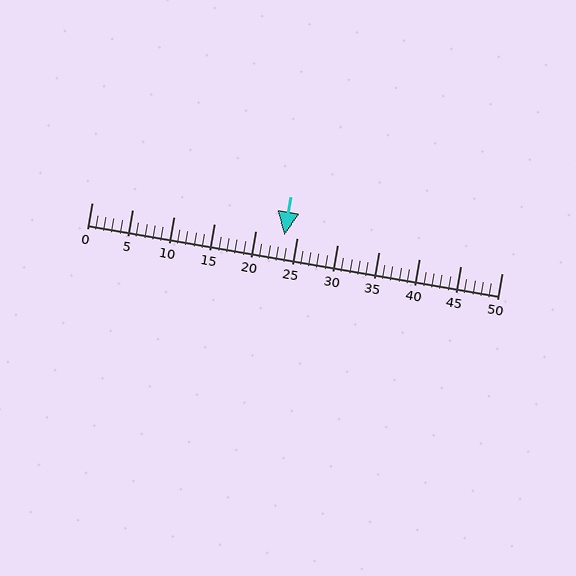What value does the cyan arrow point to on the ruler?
The cyan arrow points to approximately 24.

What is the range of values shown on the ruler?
The ruler shows values from 0 to 50.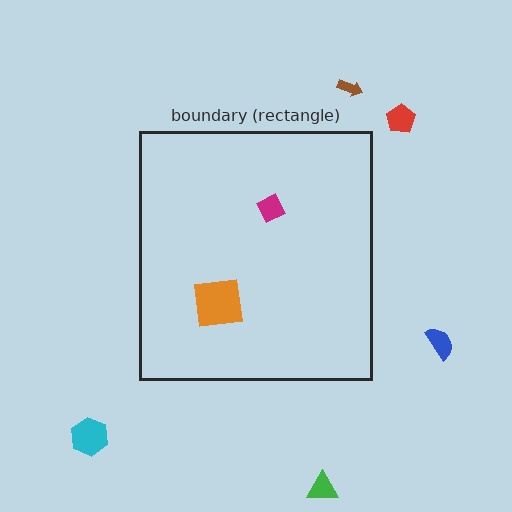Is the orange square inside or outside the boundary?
Inside.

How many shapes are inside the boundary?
2 inside, 5 outside.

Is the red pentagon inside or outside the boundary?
Outside.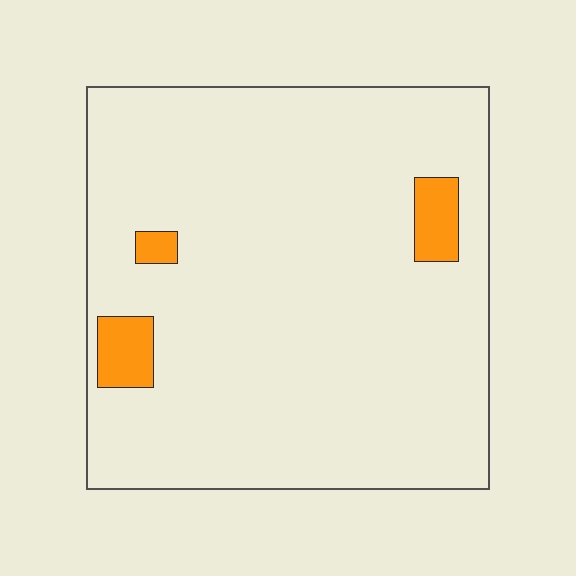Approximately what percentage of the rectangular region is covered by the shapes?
Approximately 5%.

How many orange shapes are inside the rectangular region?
3.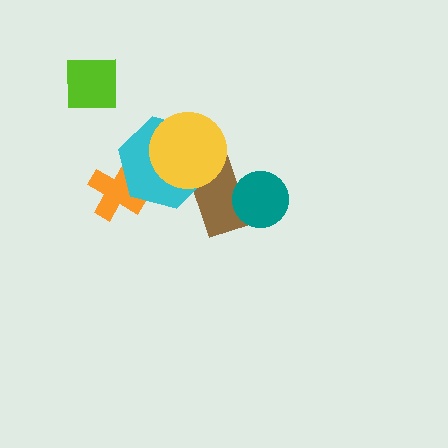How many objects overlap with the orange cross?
1 object overlaps with the orange cross.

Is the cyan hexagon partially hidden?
Yes, it is partially covered by another shape.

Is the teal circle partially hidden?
No, no other shape covers it.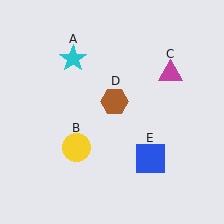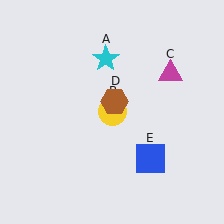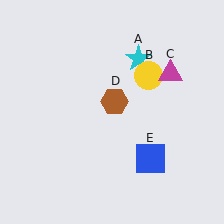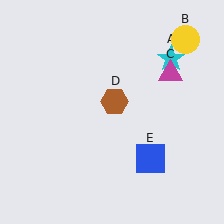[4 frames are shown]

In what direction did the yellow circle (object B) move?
The yellow circle (object B) moved up and to the right.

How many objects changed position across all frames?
2 objects changed position: cyan star (object A), yellow circle (object B).